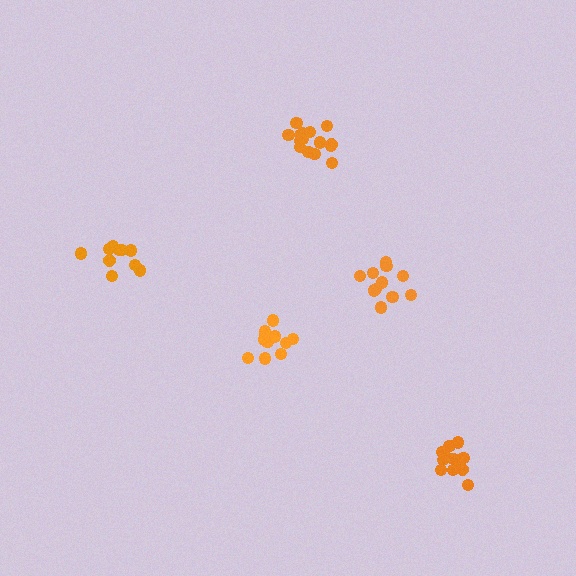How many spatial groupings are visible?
There are 5 spatial groupings.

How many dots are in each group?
Group 1: 12 dots, Group 2: 12 dots, Group 3: 15 dots, Group 4: 11 dots, Group 5: 11 dots (61 total).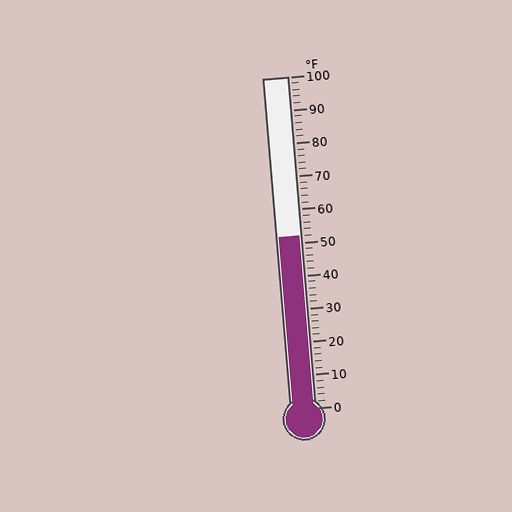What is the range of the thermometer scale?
The thermometer scale ranges from 0°F to 100°F.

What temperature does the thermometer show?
The thermometer shows approximately 52°F.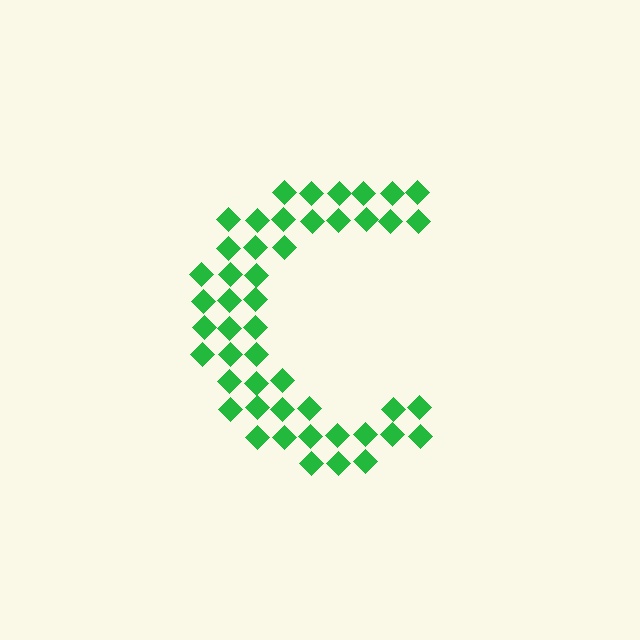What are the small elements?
The small elements are diamonds.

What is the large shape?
The large shape is the letter C.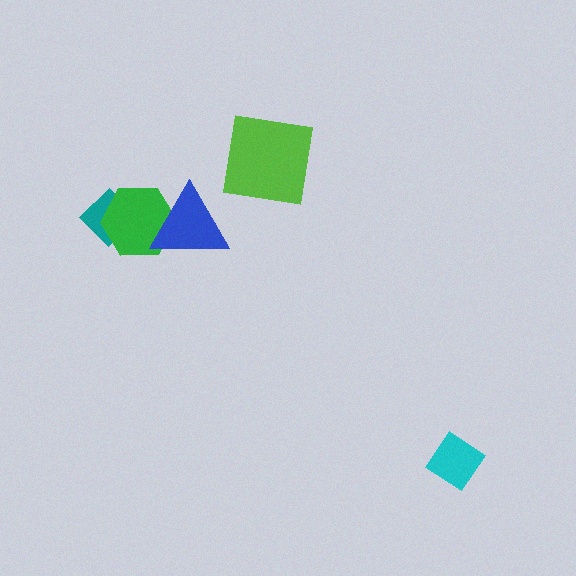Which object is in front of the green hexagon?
The blue triangle is in front of the green hexagon.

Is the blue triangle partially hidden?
No, no other shape covers it.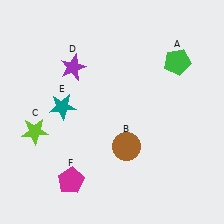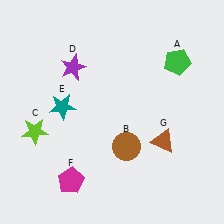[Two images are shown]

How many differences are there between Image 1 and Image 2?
There is 1 difference between the two images.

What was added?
A brown triangle (G) was added in Image 2.